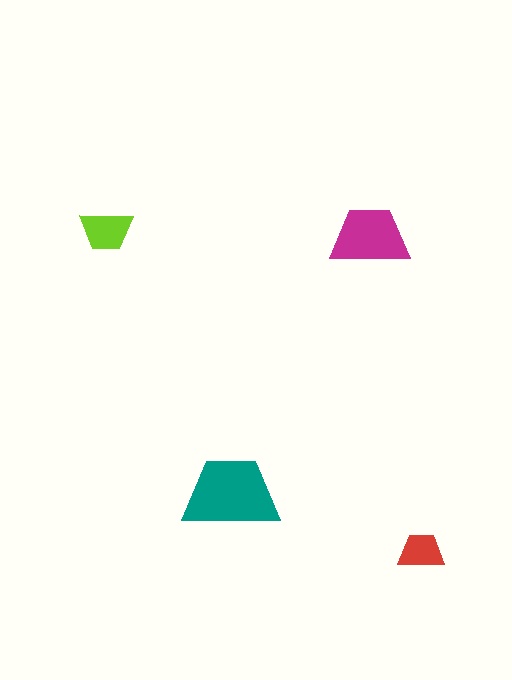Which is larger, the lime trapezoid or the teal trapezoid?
The teal one.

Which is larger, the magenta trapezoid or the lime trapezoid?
The magenta one.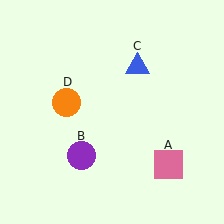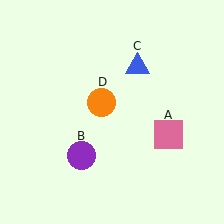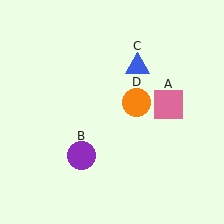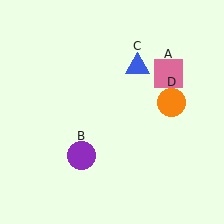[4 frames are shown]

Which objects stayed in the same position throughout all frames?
Purple circle (object B) and blue triangle (object C) remained stationary.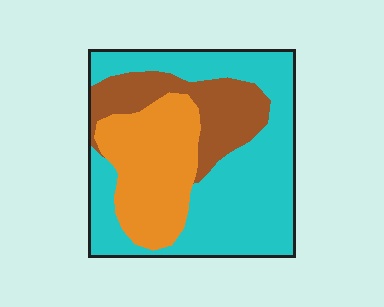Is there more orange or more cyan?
Cyan.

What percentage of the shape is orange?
Orange covers roughly 25% of the shape.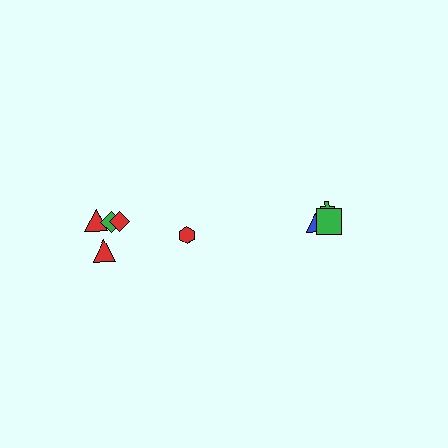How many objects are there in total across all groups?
There are 8 objects.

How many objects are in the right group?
There are 3 objects.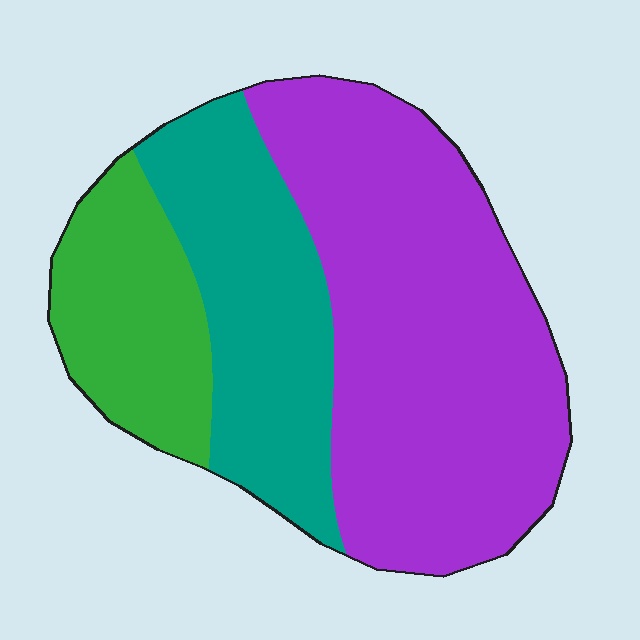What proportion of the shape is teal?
Teal covers around 25% of the shape.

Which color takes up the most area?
Purple, at roughly 55%.